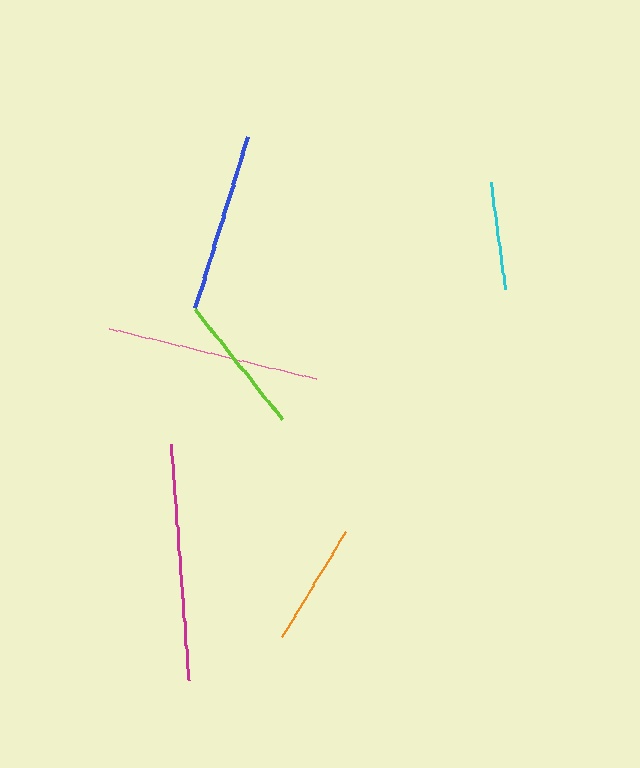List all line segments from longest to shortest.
From longest to shortest: magenta, pink, blue, lime, orange, cyan.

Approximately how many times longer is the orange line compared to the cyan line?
The orange line is approximately 1.1 times the length of the cyan line.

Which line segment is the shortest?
The cyan line is the shortest at approximately 108 pixels.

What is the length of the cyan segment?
The cyan segment is approximately 108 pixels long.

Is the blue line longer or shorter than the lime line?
The blue line is longer than the lime line.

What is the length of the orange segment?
The orange segment is approximately 123 pixels long.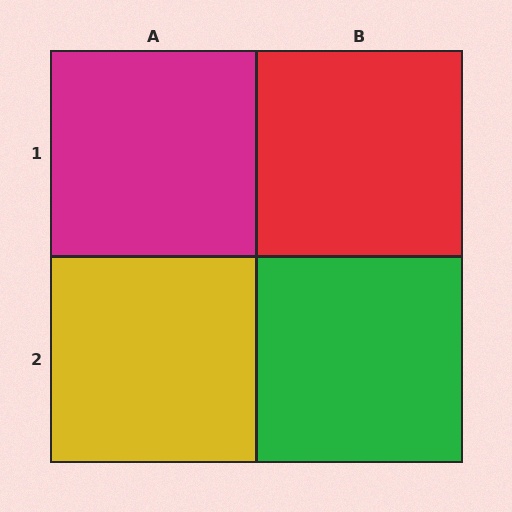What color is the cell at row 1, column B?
Red.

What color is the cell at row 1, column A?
Magenta.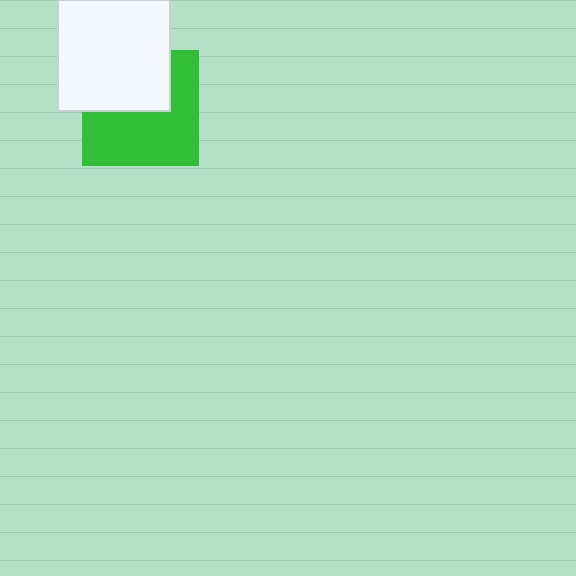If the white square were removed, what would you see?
You would see the complete green square.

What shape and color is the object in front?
The object in front is a white square.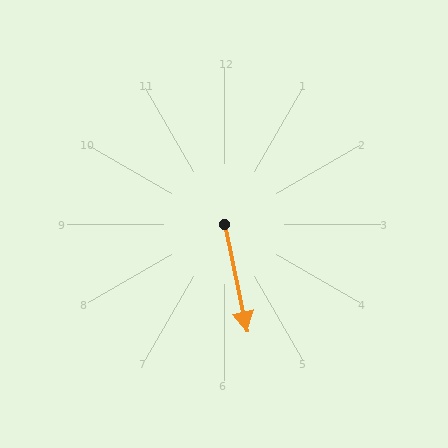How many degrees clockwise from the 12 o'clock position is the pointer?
Approximately 168 degrees.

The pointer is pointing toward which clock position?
Roughly 6 o'clock.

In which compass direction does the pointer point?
South.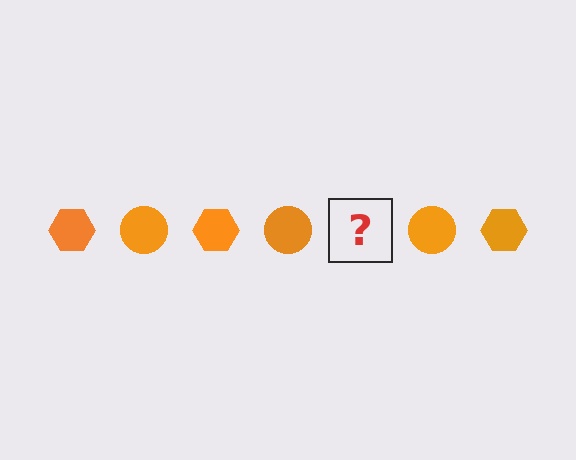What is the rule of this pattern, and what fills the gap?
The rule is that the pattern cycles through hexagon, circle shapes in orange. The gap should be filled with an orange hexagon.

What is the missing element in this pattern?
The missing element is an orange hexagon.